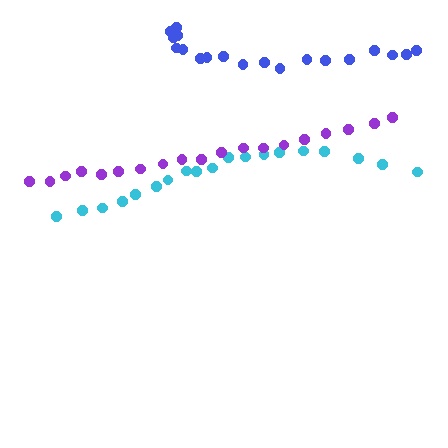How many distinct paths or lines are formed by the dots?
There are 3 distinct paths.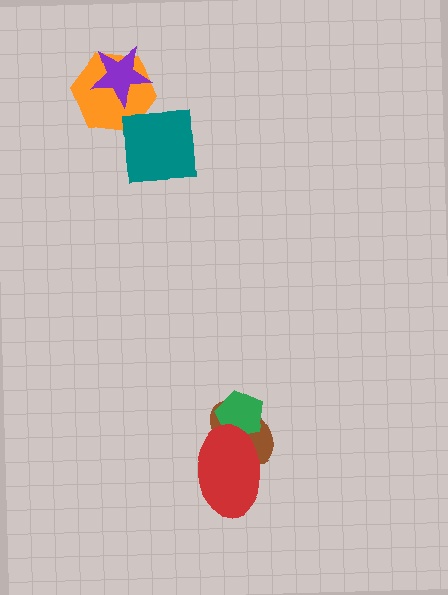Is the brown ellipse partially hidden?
Yes, it is partially covered by another shape.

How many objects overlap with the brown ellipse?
2 objects overlap with the brown ellipse.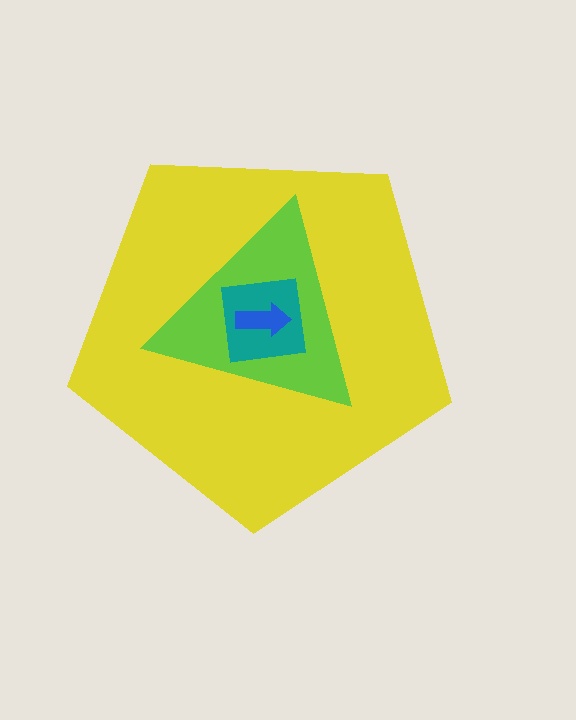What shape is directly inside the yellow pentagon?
The lime triangle.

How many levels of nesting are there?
4.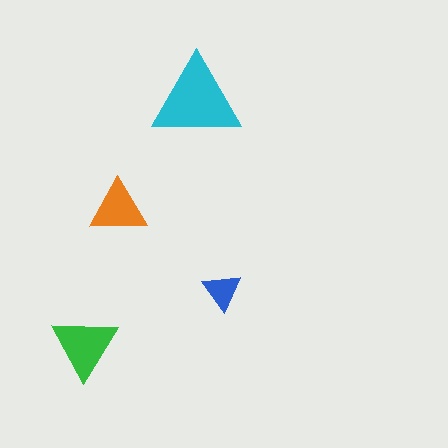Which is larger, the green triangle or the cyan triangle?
The cyan one.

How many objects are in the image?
There are 4 objects in the image.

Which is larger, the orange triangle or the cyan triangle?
The cyan one.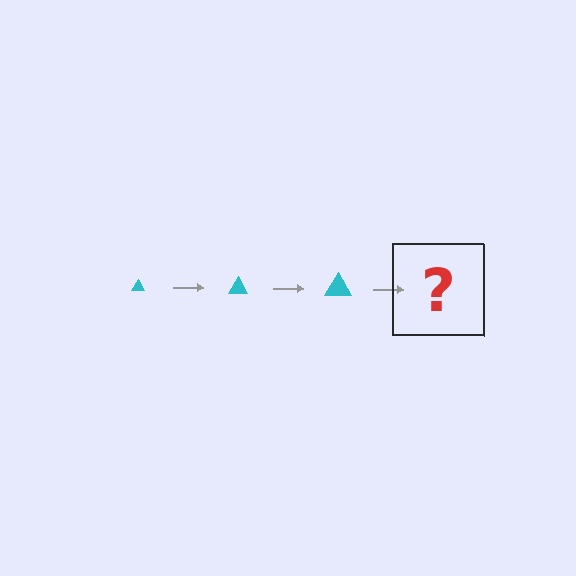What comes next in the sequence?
The next element should be a cyan triangle, larger than the previous one.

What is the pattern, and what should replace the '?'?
The pattern is that the triangle gets progressively larger each step. The '?' should be a cyan triangle, larger than the previous one.